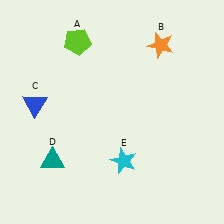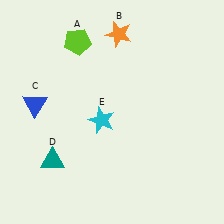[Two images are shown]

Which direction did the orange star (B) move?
The orange star (B) moved left.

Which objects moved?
The objects that moved are: the orange star (B), the cyan star (E).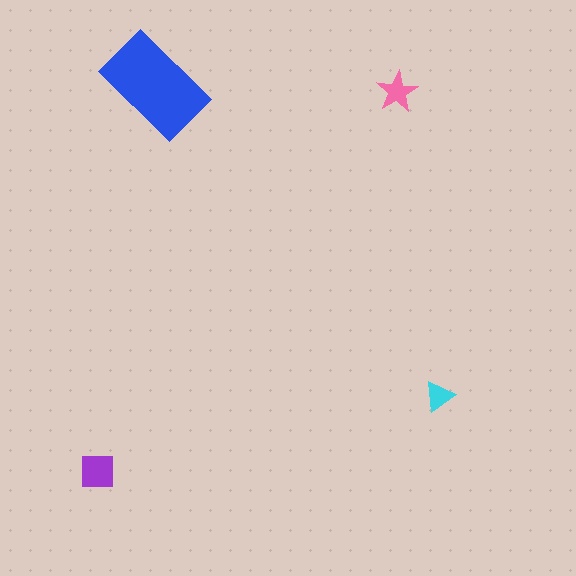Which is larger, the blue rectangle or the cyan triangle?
The blue rectangle.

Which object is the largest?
The blue rectangle.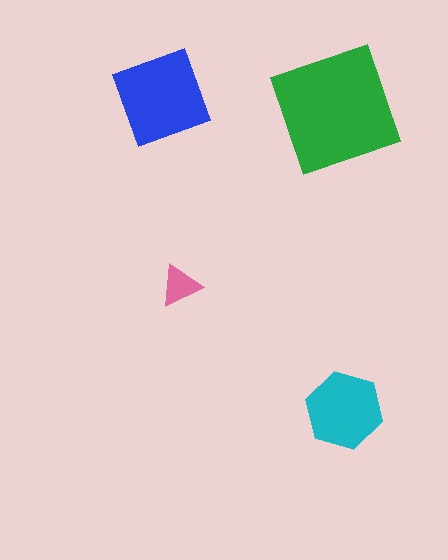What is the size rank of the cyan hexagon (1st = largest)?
3rd.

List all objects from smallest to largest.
The pink triangle, the cyan hexagon, the blue diamond, the green square.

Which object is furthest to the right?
The cyan hexagon is rightmost.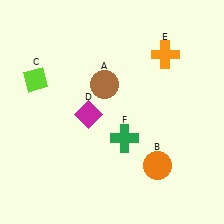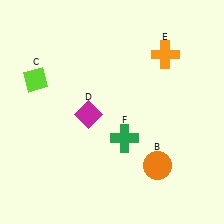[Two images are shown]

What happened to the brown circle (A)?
The brown circle (A) was removed in Image 2. It was in the top-left area of Image 1.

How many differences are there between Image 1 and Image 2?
There is 1 difference between the two images.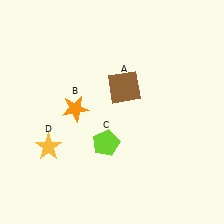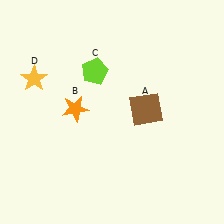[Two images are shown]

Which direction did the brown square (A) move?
The brown square (A) moved down.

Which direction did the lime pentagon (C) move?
The lime pentagon (C) moved up.